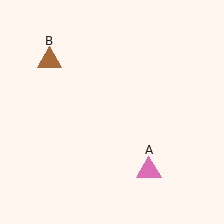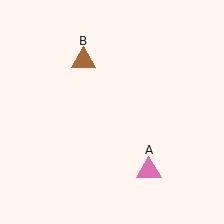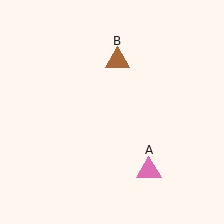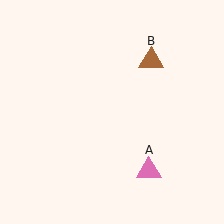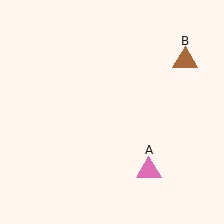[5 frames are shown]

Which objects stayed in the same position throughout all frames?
Pink triangle (object A) remained stationary.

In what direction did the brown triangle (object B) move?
The brown triangle (object B) moved right.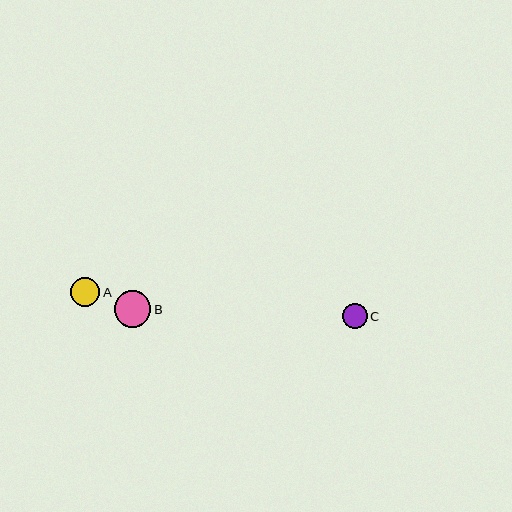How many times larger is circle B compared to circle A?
Circle B is approximately 1.2 times the size of circle A.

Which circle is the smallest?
Circle C is the smallest with a size of approximately 25 pixels.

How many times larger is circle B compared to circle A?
Circle B is approximately 1.2 times the size of circle A.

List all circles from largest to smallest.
From largest to smallest: B, A, C.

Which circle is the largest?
Circle B is the largest with a size of approximately 36 pixels.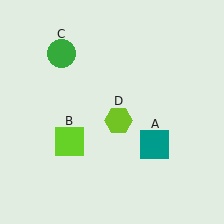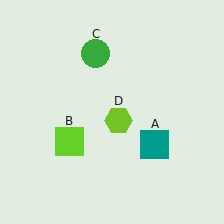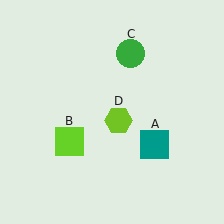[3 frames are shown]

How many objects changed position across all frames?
1 object changed position: green circle (object C).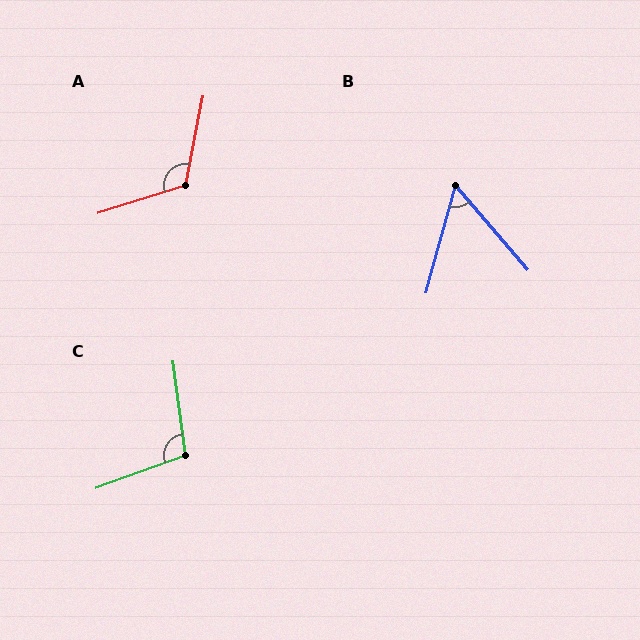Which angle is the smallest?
B, at approximately 56 degrees.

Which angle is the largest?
A, at approximately 119 degrees.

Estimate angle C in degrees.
Approximately 103 degrees.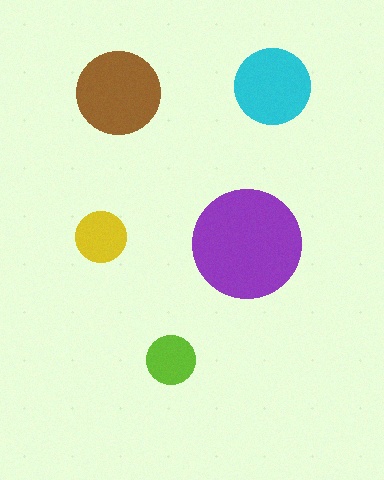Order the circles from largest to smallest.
the purple one, the brown one, the cyan one, the yellow one, the lime one.